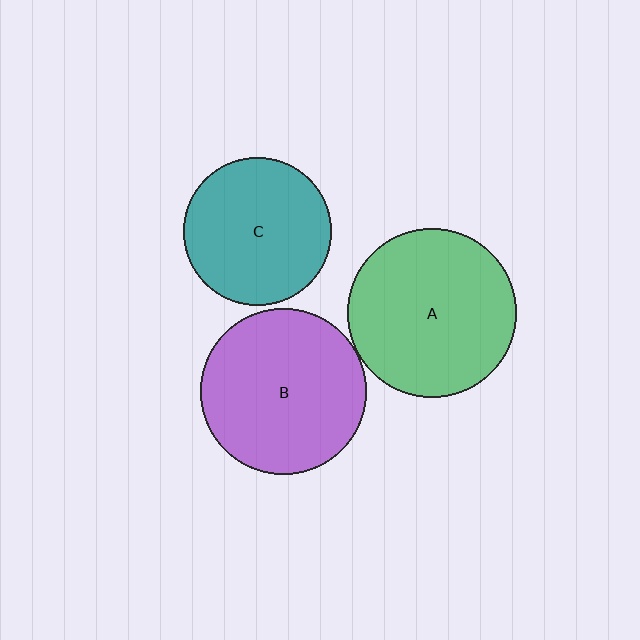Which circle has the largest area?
Circle A (green).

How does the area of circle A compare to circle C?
Approximately 1.3 times.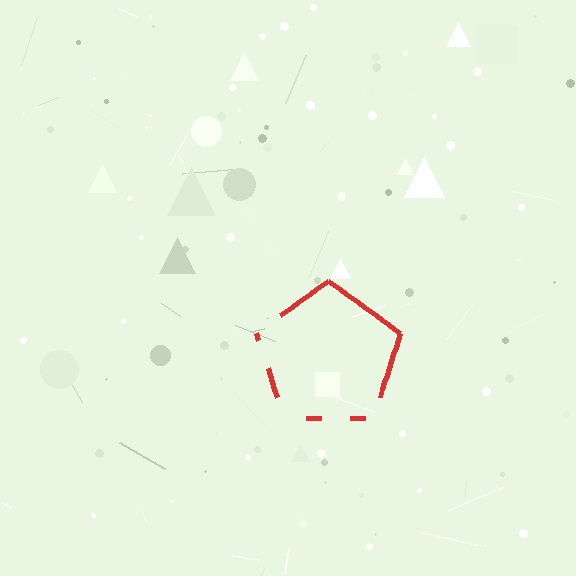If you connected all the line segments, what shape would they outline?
They would outline a pentagon.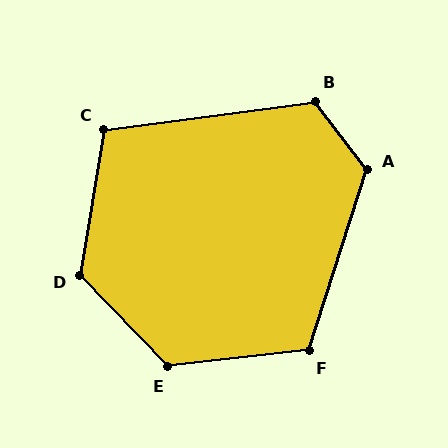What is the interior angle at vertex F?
Approximately 114 degrees (obtuse).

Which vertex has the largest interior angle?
E, at approximately 128 degrees.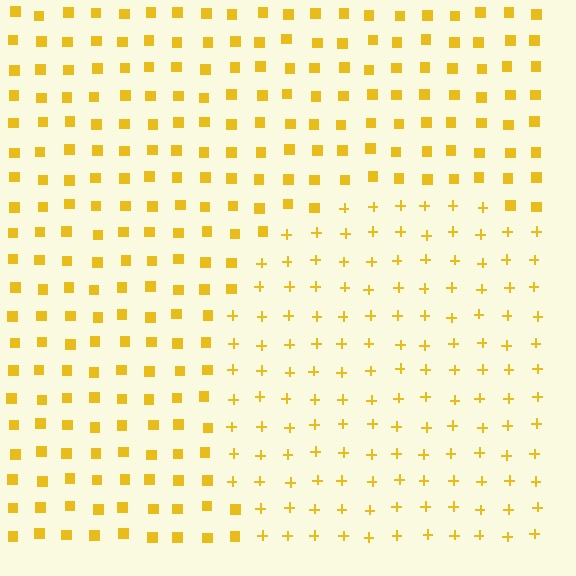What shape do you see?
I see a circle.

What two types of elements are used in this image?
The image uses plus signs inside the circle region and squares outside it.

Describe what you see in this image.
The image is filled with small yellow elements arranged in a uniform grid. A circle-shaped region contains plus signs, while the surrounding area contains squares. The boundary is defined purely by the change in element shape.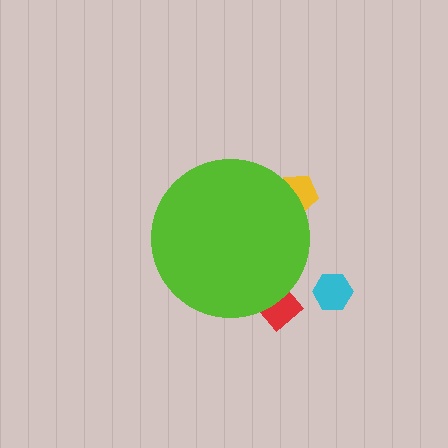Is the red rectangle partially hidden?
Yes, the red rectangle is partially hidden behind the lime circle.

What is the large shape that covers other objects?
A lime circle.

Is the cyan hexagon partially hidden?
No, the cyan hexagon is fully visible.